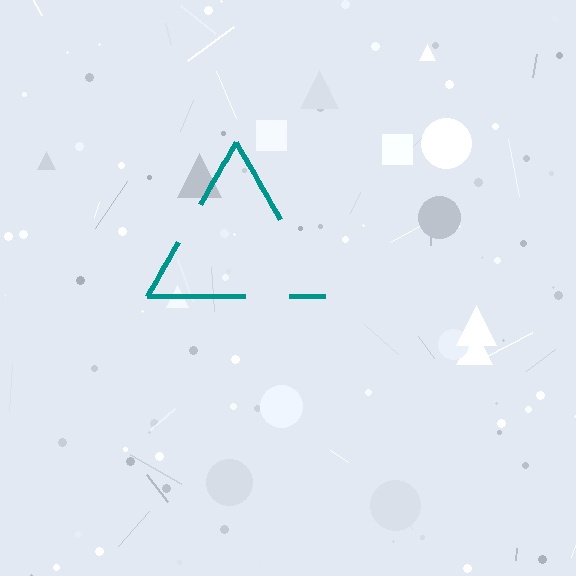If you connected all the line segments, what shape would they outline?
They would outline a triangle.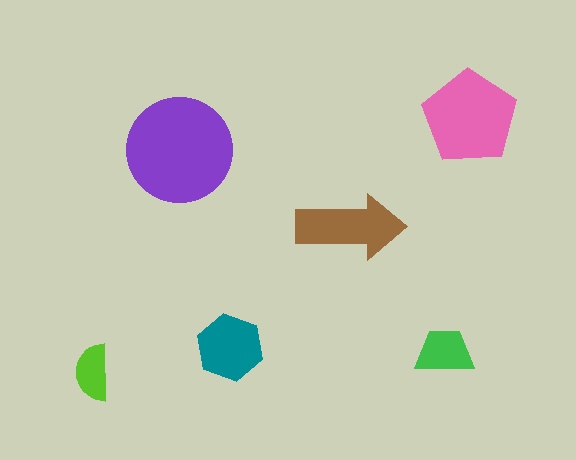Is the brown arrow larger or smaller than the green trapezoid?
Larger.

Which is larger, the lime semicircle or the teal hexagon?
The teal hexagon.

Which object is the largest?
The purple circle.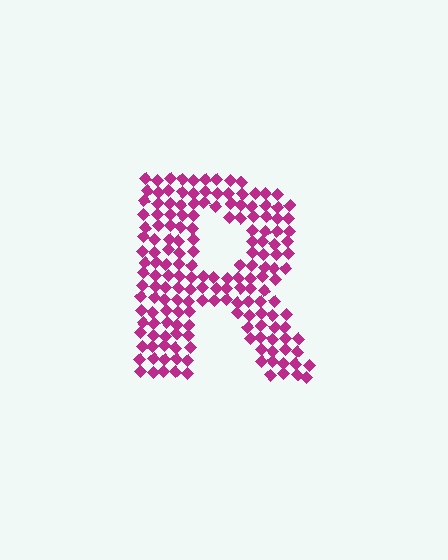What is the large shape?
The large shape is the letter R.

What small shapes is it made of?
It is made of small diamonds.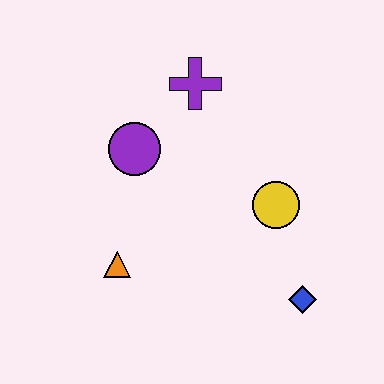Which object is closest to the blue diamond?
The yellow circle is closest to the blue diamond.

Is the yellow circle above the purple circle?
No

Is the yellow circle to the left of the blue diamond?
Yes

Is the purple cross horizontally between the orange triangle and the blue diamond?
Yes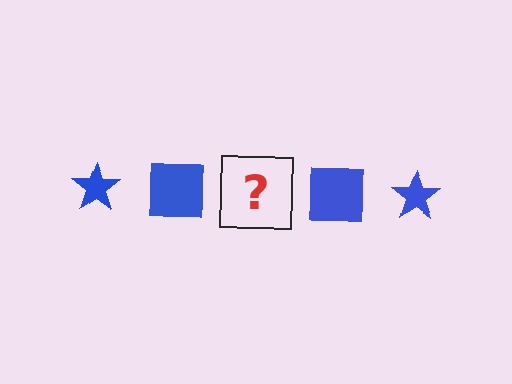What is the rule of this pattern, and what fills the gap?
The rule is that the pattern cycles through star, square shapes in blue. The gap should be filled with a blue star.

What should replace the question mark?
The question mark should be replaced with a blue star.